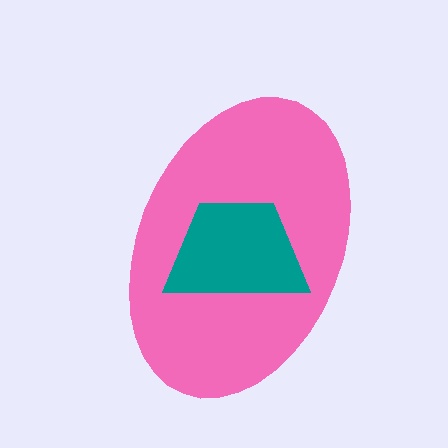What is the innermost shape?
The teal trapezoid.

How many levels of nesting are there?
2.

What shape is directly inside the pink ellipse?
The teal trapezoid.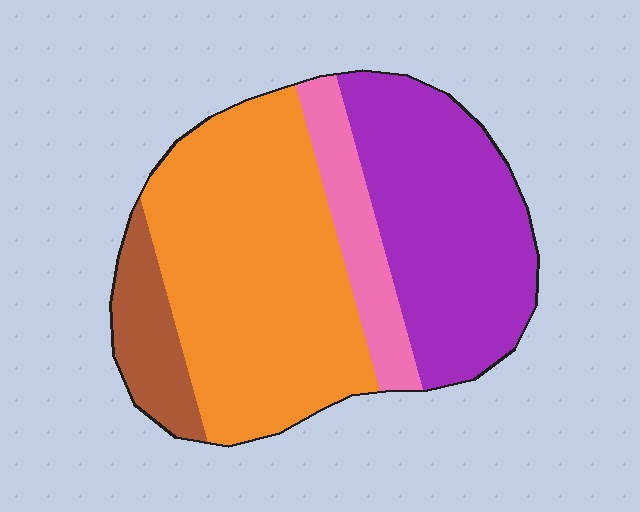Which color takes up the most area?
Orange, at roughly 45%.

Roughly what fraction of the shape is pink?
Pink covers around 10% of the shape.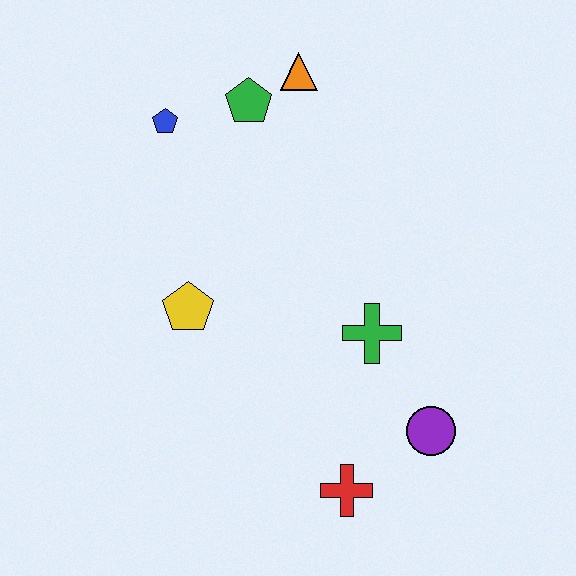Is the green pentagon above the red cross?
Yes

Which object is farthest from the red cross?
The orange triangle is farthest from the red cross.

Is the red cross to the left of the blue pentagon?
No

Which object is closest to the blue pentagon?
The green pentagon is closest to the blue pentagon.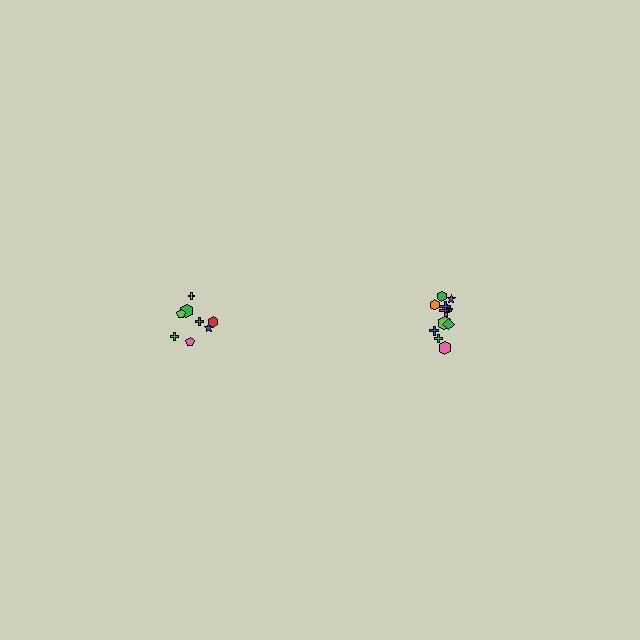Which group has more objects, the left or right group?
The right group.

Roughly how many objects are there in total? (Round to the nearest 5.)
Roughly 20 objects in total.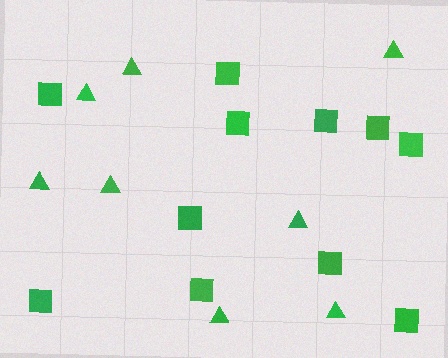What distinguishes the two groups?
There are 2 groups: one group of squares (11) and one group of triangles (8).